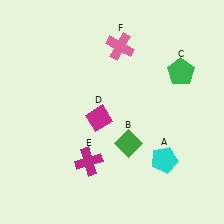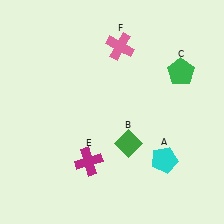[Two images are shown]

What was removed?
The magenta diamond (D) was removed in Image 2.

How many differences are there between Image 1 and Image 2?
There is 1 difference between the two images.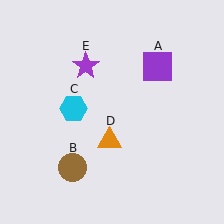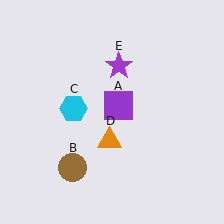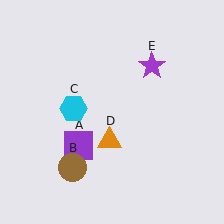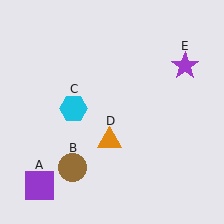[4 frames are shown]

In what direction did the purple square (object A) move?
The purple square (object A) moved down and to the left.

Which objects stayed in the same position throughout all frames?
Brown circle (object B) and cyan hexagon (object C) and orange triangle (object D) remained stationary.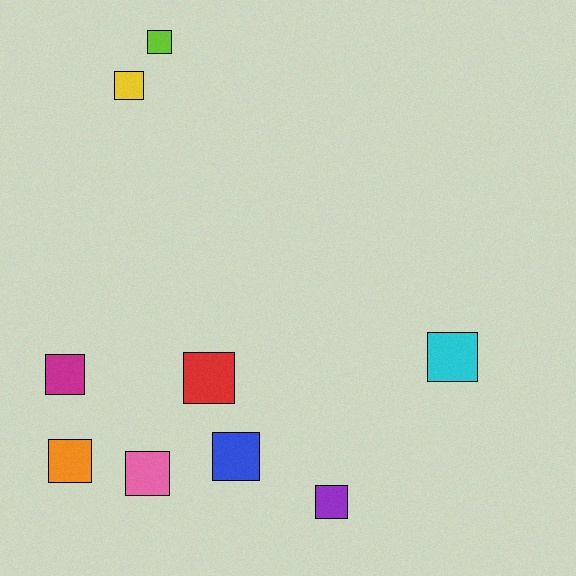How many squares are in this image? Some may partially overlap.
There are 9 squares.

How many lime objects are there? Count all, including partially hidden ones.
There is 1 lime object.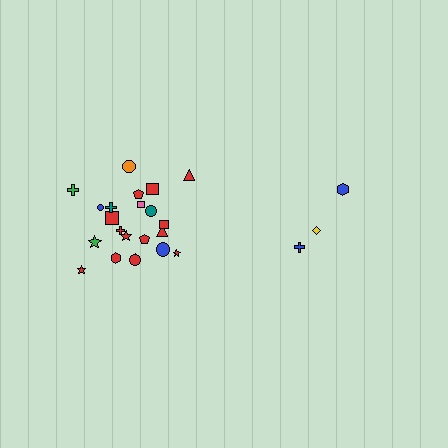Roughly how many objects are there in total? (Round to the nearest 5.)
Roughly 25 objects in total.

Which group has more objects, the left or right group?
The left group.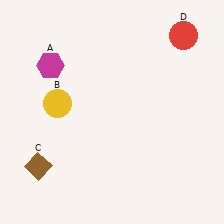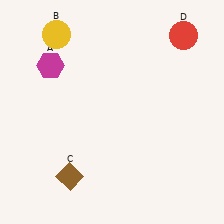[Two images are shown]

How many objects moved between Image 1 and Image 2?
2 objects moved between the two images.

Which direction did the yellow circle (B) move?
The yellow circle (B) moved up.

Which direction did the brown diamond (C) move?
The brown diamond (C) moved right.